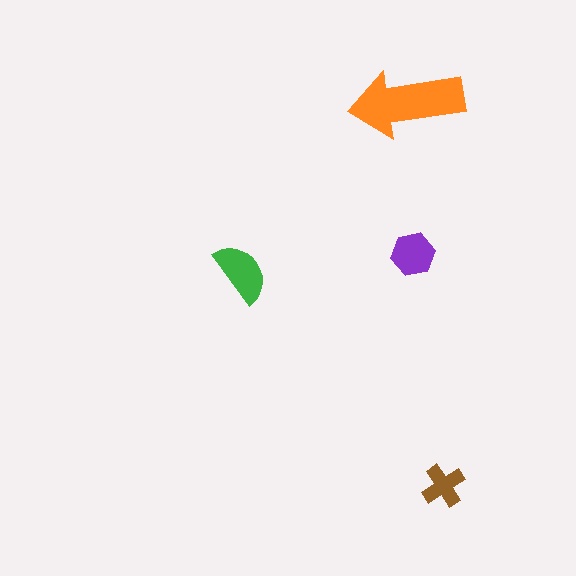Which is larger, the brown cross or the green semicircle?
The green semicircle.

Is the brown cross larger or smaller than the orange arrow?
Smaller.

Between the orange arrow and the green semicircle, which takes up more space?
The orange arrow.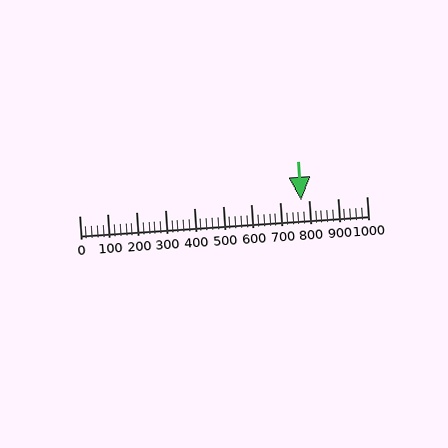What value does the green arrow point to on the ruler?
The green arrow points to approximately 772.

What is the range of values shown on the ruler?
The ruler shows values from 0 to 1000.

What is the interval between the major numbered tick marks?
The major tick marks are spaced 100 units apart.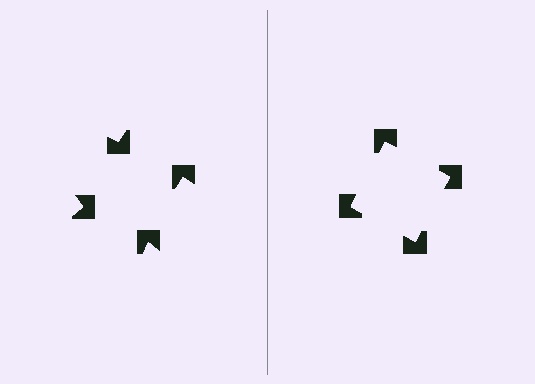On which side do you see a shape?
An illusory square appears on the right side. On the left side the wedge cuts are rotated, so no coherent shape forms.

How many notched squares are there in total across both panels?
8 — 4 on each side.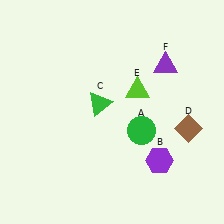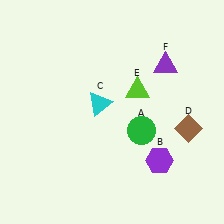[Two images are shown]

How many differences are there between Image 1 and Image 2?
There is 1 difference between the two images.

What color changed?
The triangle (C) changed from green in Image 1 to cyan in Image 2.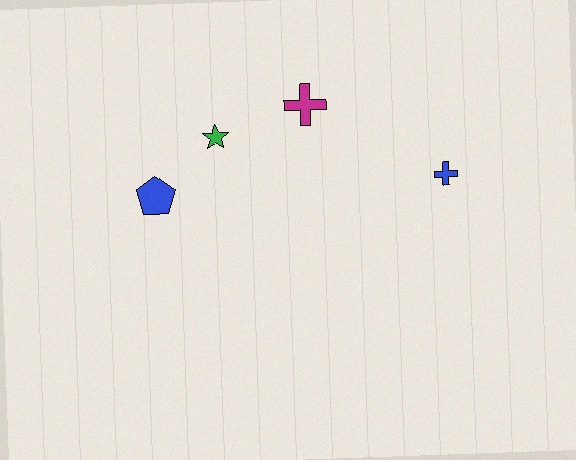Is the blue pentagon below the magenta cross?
Yes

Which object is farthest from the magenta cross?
The blue pentagon is farthest from the magenta cross.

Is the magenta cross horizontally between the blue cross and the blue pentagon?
Yes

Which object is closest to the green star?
The blue pentagon is closest to the green star.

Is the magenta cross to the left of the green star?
No